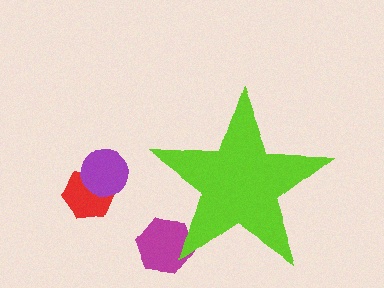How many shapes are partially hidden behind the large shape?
1 shape is partially hidden.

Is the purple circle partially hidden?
No, the purple circle is fully visible.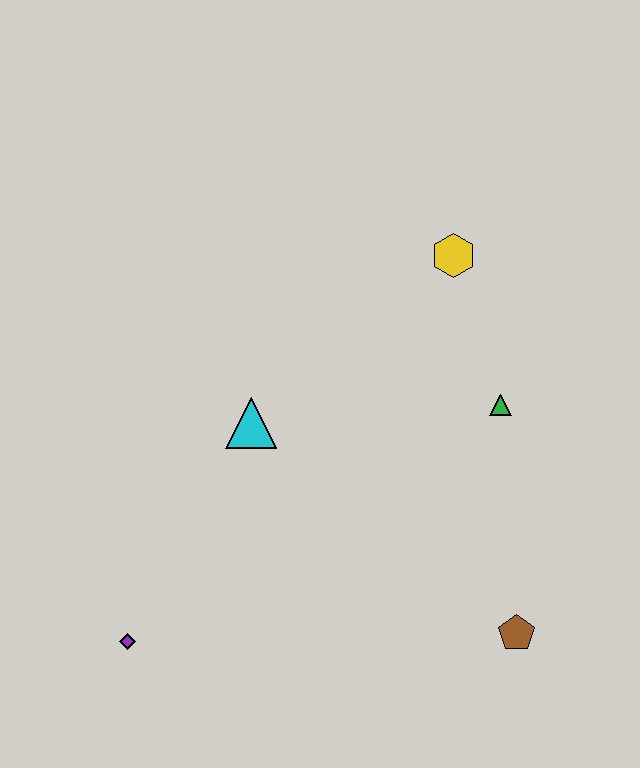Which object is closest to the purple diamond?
The cyan triangle is closest to the purple diamond.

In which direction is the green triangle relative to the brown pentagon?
The green triangle is above the brown pentagon.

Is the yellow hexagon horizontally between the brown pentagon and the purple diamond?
Yes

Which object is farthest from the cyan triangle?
The brown pentagon is farthest from the cyan triangle.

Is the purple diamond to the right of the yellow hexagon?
No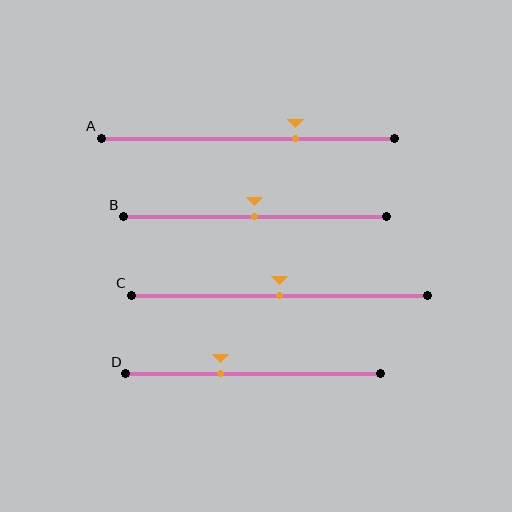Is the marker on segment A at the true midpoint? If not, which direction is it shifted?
No, the marker on segment A is shifted to the right by about 16% of the segment length.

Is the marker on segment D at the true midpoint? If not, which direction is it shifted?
No, the marker on segment D is shifted to the left by about 13% of the segment length.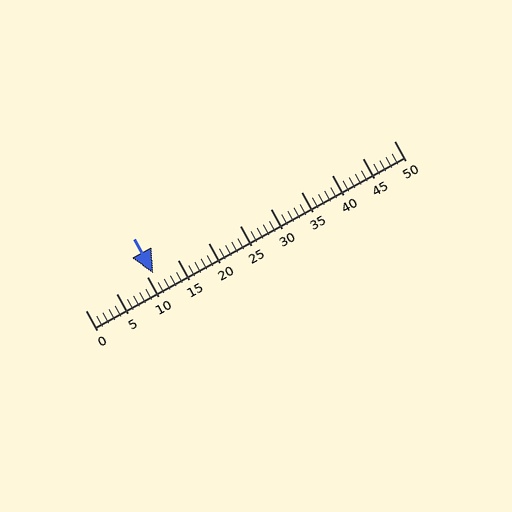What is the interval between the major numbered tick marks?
The major tick marks are spaced 5 units apart.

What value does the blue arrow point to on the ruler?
The blue arrow points to approximately 11.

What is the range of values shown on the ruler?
The ruler shows values from 0 to 50.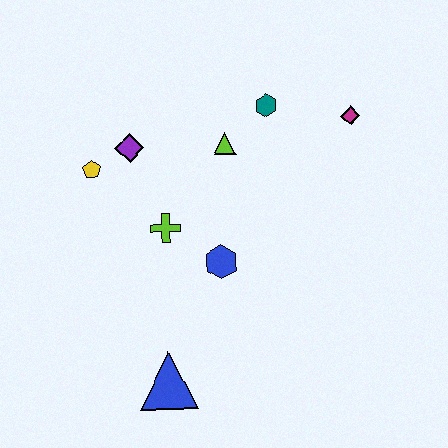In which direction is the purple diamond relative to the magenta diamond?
The purple diamond is to the left of the magenta diamond.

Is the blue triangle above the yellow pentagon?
No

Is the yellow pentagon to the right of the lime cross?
No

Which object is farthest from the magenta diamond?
The blue triangle is farthest from the magenta diamond.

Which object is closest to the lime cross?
The blue hexagon is closest to the lime cross.